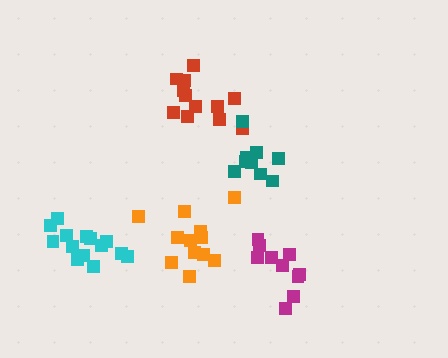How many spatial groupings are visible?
There are 5 spatial groupings.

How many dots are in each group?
Group 1: 12 dots, Group 2: 14 dots, Group 3: 10 dots, Group 4: 12 dots, Group 5: 9 dots (57 total).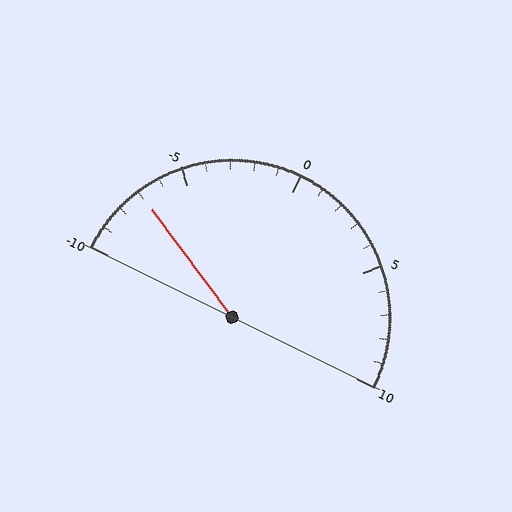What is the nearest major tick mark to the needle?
The nearest major tick mark is -5.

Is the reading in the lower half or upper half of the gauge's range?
The reading is in the lower half of the range (-10 to 10).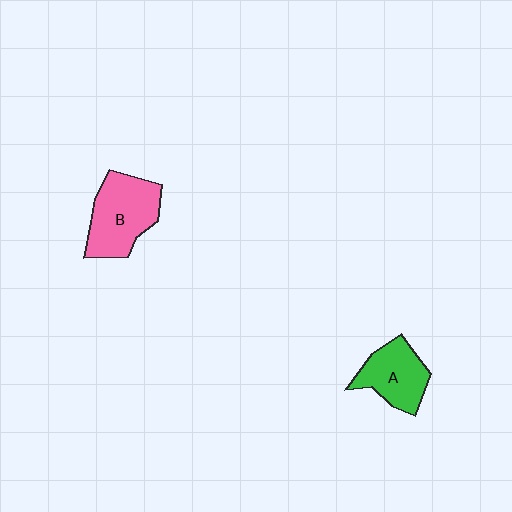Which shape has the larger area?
Shape B (pink).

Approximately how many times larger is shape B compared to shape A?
Approximately 1.3 times.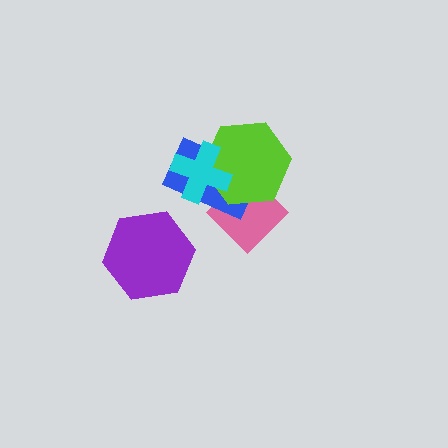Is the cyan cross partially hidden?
No, no other shape covers it.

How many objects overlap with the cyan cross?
3 objects overlap with the cyan cross.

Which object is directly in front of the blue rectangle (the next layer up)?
The lime hexagon is directly in front of the blue rectangle.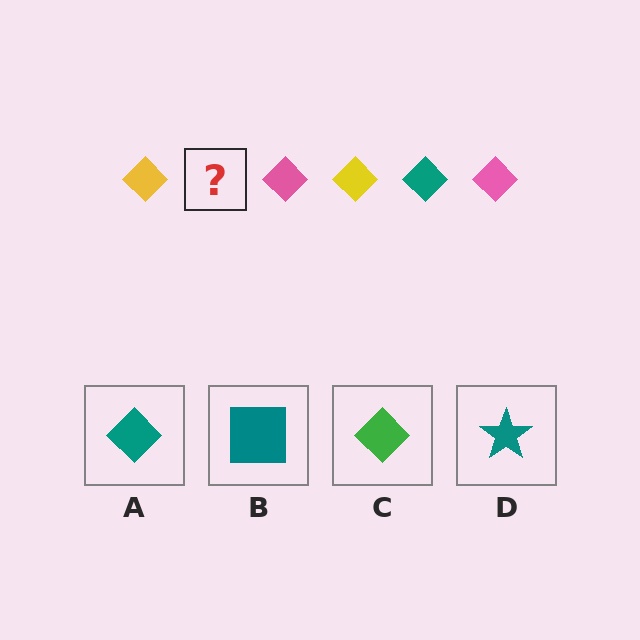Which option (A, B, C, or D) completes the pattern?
A.